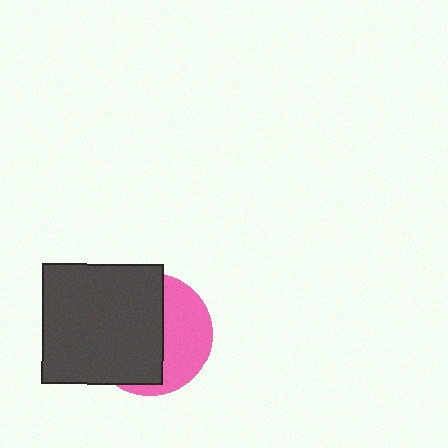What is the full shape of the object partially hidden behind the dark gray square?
The partially hidden object is a pink circle.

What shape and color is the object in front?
The object in front is a dark gray square.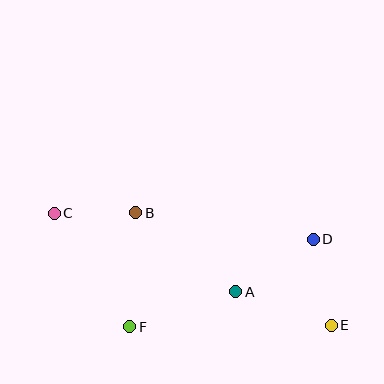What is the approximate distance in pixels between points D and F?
The distance between D and F is approximately 203 pixels.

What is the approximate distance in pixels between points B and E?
The distance between B and E is approximately 226 pixels.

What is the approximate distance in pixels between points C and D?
The distance between C and D is approximately 260 pixels.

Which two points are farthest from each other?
Points C and E are farthest from each other.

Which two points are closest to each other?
Points B and C are closest to each other.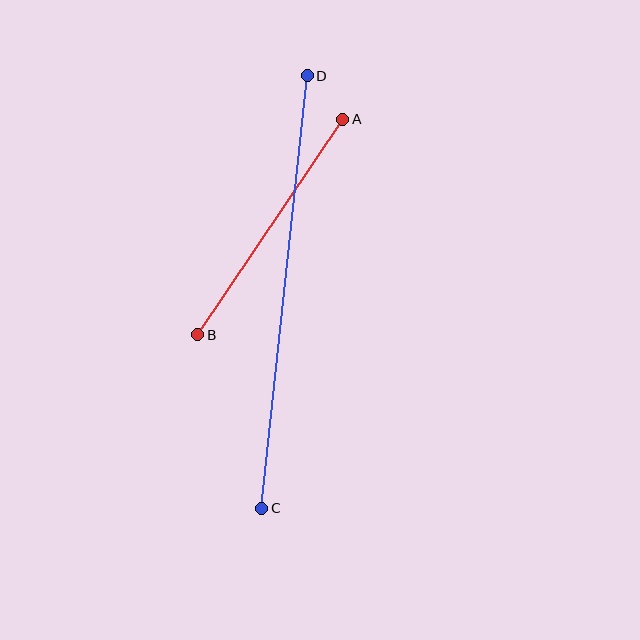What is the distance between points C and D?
The distance is approximately 435 pixels.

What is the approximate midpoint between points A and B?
The midpoint is at approximately (270, 227) pixels.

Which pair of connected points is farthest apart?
Points C and D are farthest apart.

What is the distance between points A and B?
The distance is approximately 260 pixels.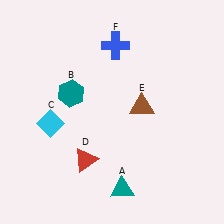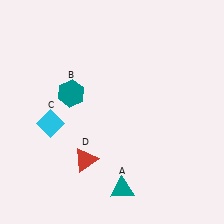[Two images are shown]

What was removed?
The brown triangle (E), the blue cross (F) were removed in Image 2.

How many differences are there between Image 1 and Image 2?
There are 2 differences between the two images.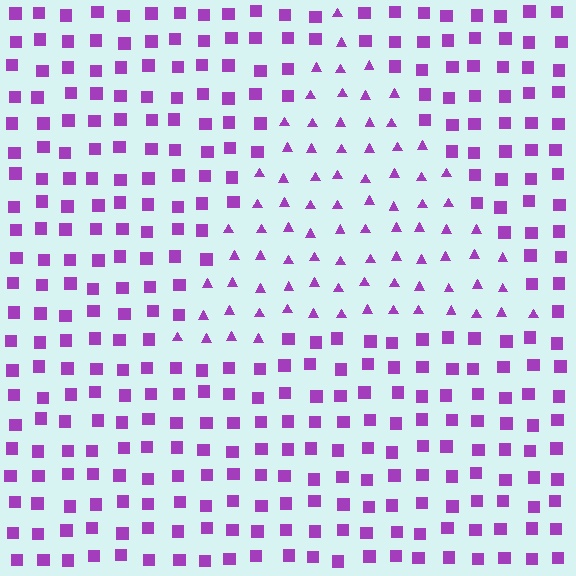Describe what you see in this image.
The image is filled with small purple elements arranged in a uniform grid. A triangle-shaped region contains triangles, while the surrounding area contains squares. The boundary is defined purely by the change in element shape.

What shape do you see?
I see a triangle.